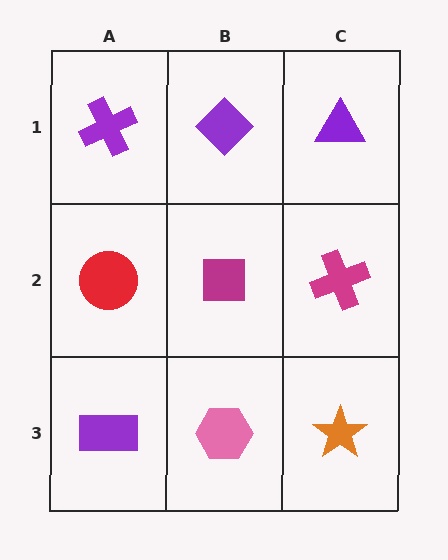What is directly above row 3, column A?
A red circle.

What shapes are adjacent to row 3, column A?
A red circle (row 2, column A), a pink hexagon (row 3, column B).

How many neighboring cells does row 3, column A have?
2.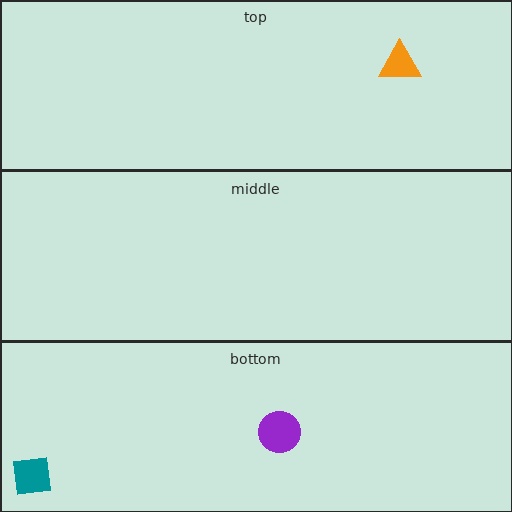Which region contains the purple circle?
The bottom region.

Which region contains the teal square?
The bottom region.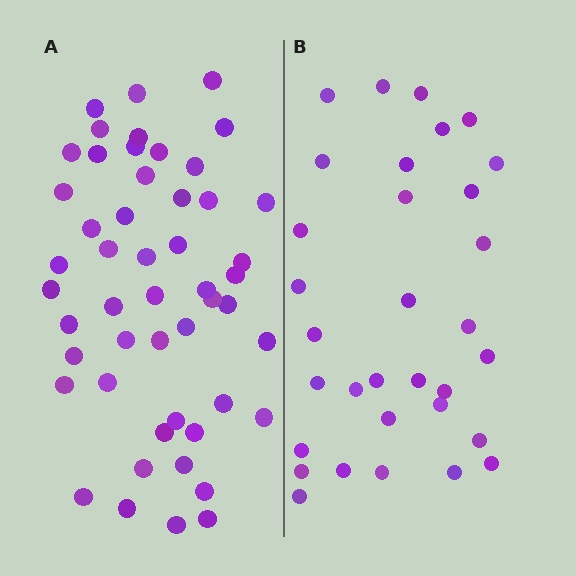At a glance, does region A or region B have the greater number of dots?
Region A (the left region) has more dots.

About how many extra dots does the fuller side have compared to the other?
Region A has approximately 20 more dots than region B.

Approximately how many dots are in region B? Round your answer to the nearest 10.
About 30 dots. (The exact count is 32, which rounds to 30.)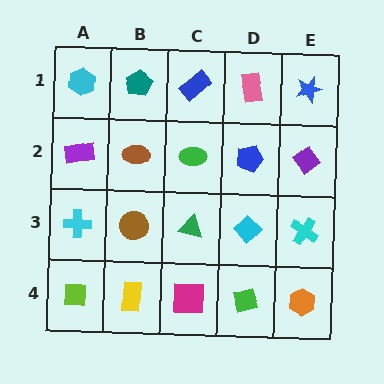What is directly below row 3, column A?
A lime square.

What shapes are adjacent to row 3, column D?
A blue pentagon (row 2, column D), a green square (row 4, column D), a green triangle (row 3, column C), a cyan cross (row 3, column E).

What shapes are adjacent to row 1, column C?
A green ellipse (row 2, column C), a teal pentagon (row 1, column B), a pink rectangle (row 1, column D).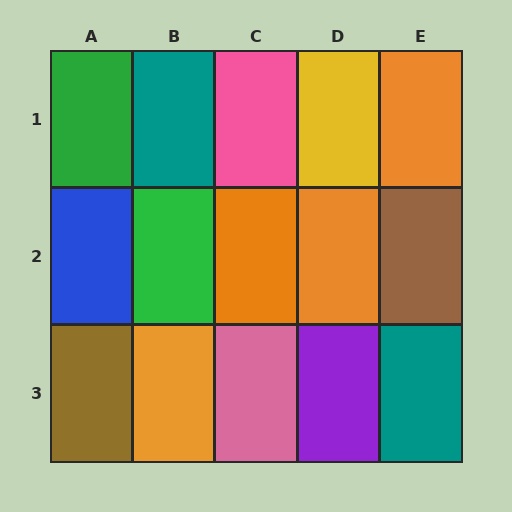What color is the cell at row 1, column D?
Yellow.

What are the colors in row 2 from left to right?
Blue, green, orange, orange, brown.